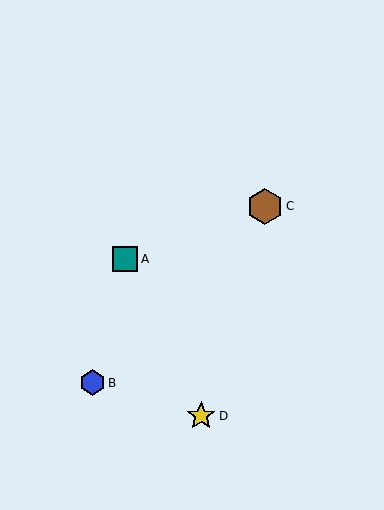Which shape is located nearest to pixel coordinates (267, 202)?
The brown hexagon (labeled C) at (265, 206) is nearest to that location.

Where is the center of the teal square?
The center of the teal square is at (125, 259).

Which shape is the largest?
The brown hexagon (labeled C) is the largest.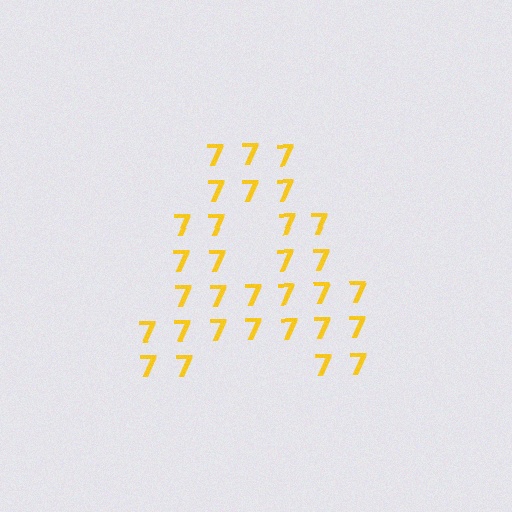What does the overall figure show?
The overall figure shows the letter A.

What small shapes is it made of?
It is made of small digit 7's.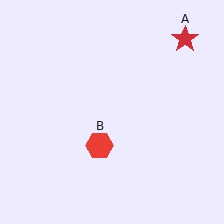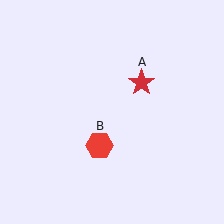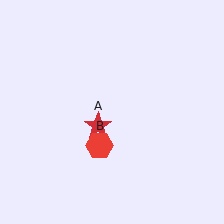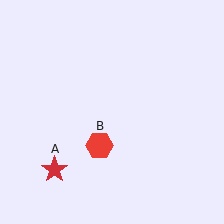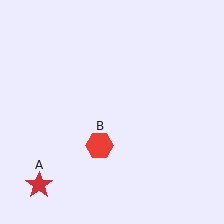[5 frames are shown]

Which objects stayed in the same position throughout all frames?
Red hexagon (object B) remained stationary.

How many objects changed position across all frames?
1 object changed position: red star (object A).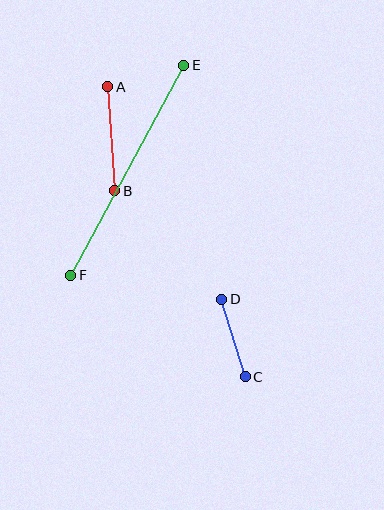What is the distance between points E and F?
The distance is approximately 238 pixels.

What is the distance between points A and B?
The distance is approximately 104 pixels.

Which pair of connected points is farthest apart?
Points E and F are farthest apart.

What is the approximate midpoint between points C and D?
The midpoint is at approximately (233, 338) pixels.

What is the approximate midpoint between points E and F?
The midpoint is at approximately (127, 170) pixels.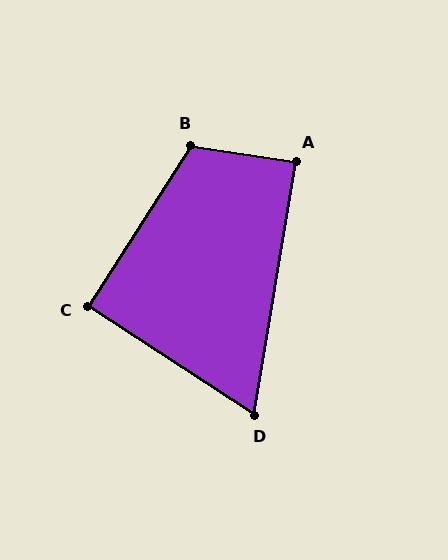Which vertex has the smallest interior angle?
D, at approximately 66 degrees.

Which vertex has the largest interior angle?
B, at approximately 114 degrees.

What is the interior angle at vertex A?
Approximately 89 degrees (approximately right).